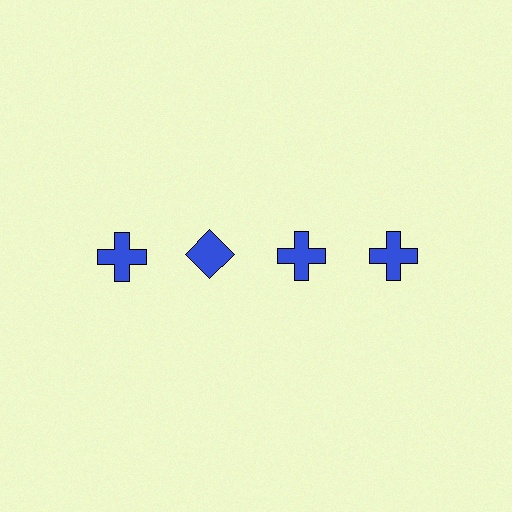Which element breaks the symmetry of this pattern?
The blue diamond in the top row, second from left column breaks the symmetry. All other shapes are blue crosses.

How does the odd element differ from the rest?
It has a different shape: diamond instead of cross.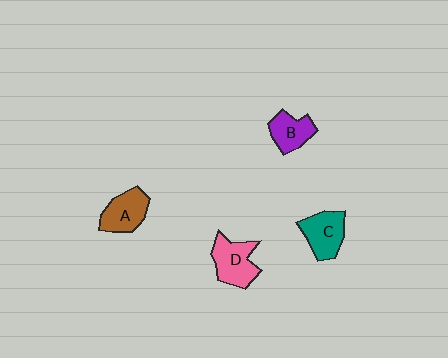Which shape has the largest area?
Shape D (pink).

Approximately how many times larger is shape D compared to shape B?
Approximately 1.3 times.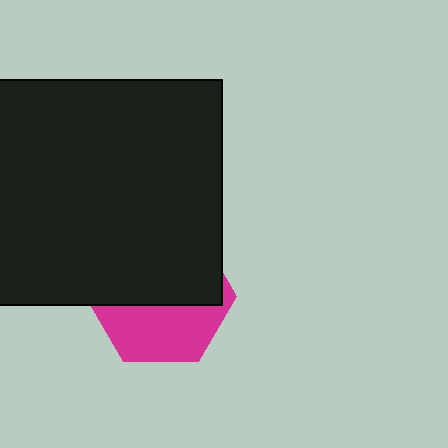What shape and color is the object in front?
The object in front is a black square.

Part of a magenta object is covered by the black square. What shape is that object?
It is a hexagon.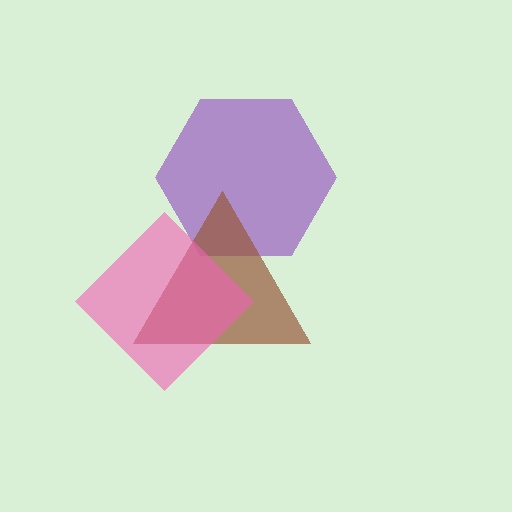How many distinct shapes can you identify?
There are 3 distinct shapes: a purple hexagon, a brown triangle, a pink diamond.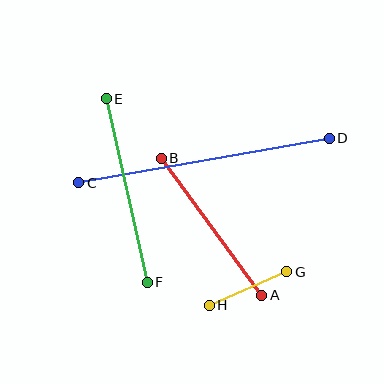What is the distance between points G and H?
The distance is approximately 84 pixels.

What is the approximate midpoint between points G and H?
The midpoint is at approximately (248, 288) pixels.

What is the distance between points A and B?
The distance is approximately 170 pixels.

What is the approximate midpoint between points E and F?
The midpoint is at approximately (127, 191) pixels.